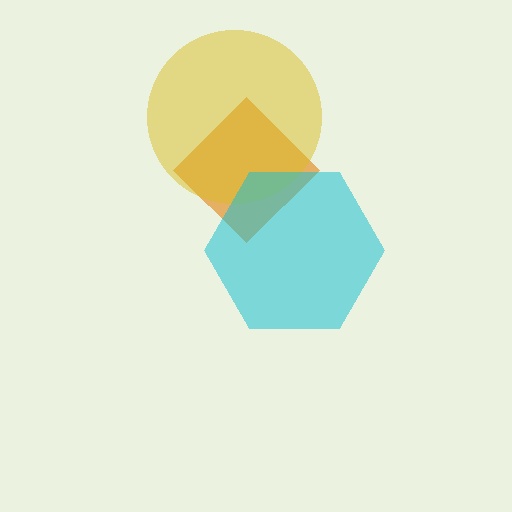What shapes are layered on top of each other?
The layered shapes are: an orange diamond, a yellow circle, a cyan hexagon.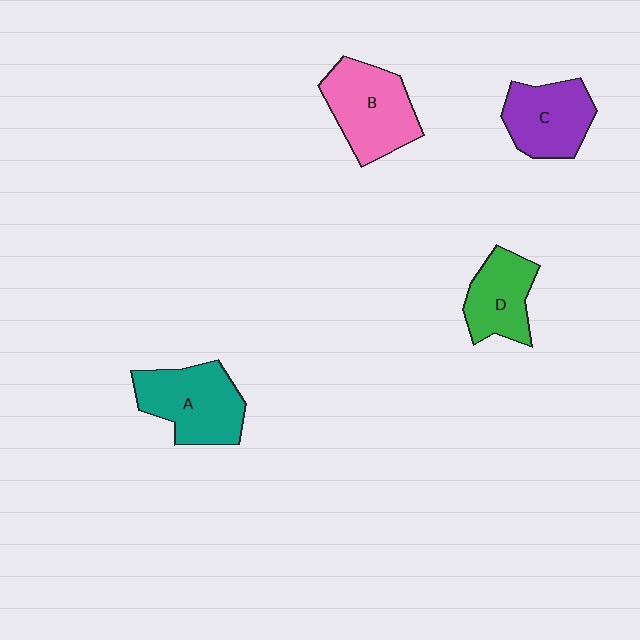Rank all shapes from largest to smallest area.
From largest to smallest: B (pink), A (teal), C (purple), D (green).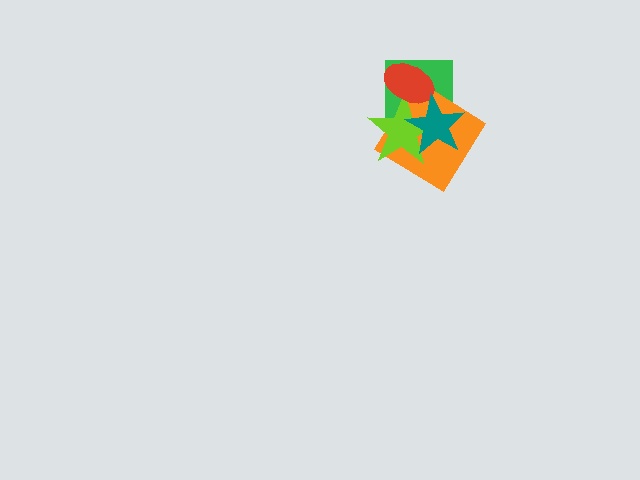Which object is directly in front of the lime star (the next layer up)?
The red ellipse is directly in front of the lime star.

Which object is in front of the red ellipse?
The teal star is in front of the red ellipse.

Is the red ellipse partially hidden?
Yes, it is partially covered by another shape.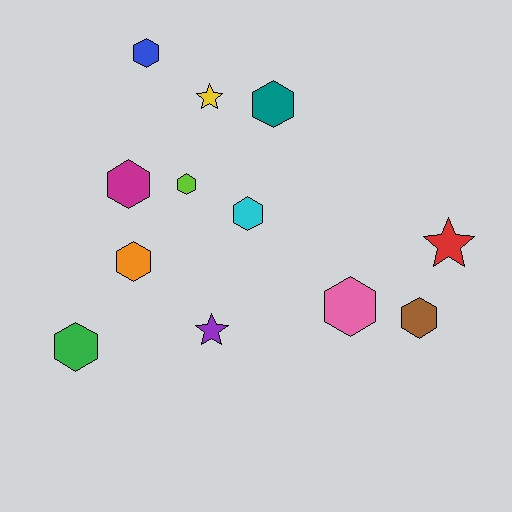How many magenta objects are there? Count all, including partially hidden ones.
There is 1 magenta object.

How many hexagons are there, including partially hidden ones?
There are 9 hexagons.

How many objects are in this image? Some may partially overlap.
There are 12 objects.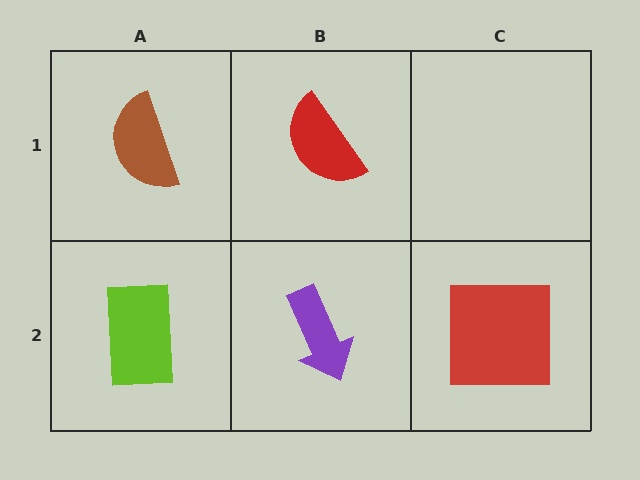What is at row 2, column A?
A lime rectangle.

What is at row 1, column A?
A brown semicircle.